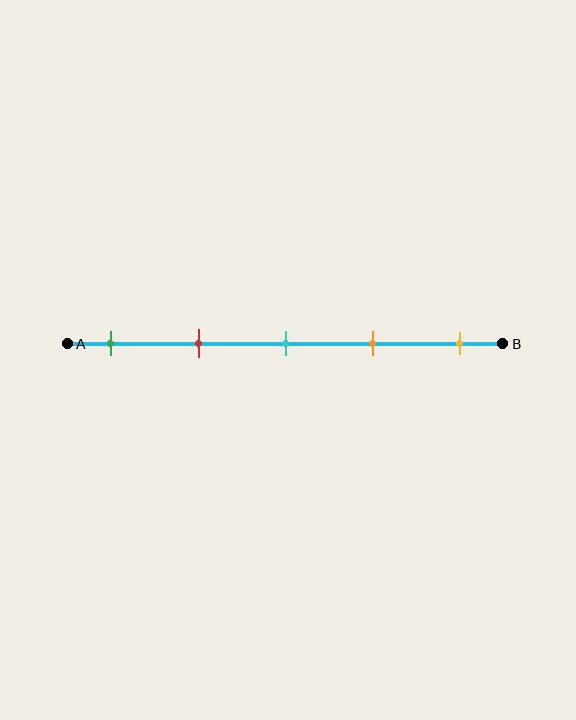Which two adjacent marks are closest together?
The cyan and orange marks are the closest adjacent pair.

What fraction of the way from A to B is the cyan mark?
The cyan mark is approximately 50% (0.5) of the way from A to B.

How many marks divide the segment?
There are 5 marks dividing the segment.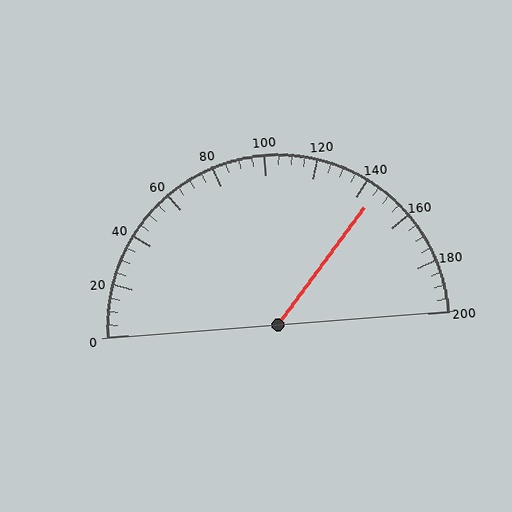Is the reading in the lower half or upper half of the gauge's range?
The reading is in the upper half of the range (0 to 200).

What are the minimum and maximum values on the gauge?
The gauge ranges from 0 to 200.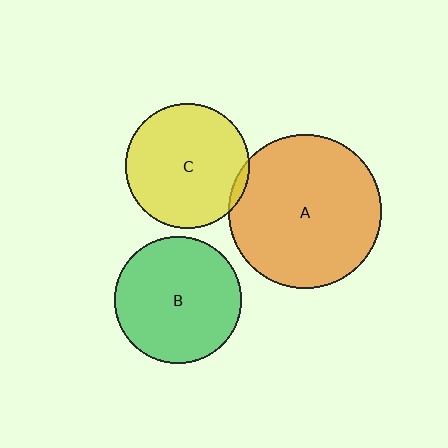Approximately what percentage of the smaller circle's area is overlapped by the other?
Approximately 5%.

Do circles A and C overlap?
Yes.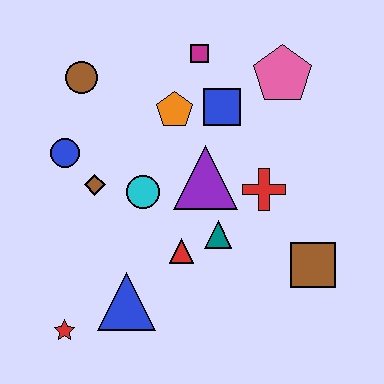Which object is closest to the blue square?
The orange pentagon is closest to the blue square.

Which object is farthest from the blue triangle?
The pink pentagon is farthest from the blue triangle.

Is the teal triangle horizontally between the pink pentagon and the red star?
Yes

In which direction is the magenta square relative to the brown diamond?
The magenta square is above the brown diamond.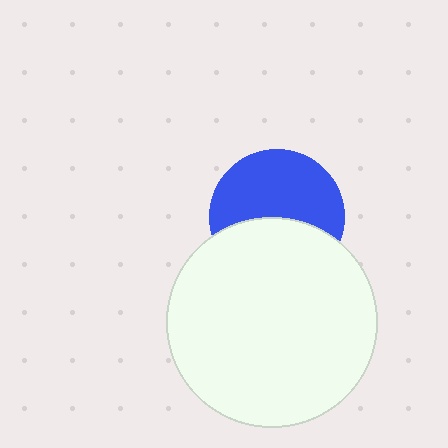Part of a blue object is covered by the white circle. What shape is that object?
It is a circle.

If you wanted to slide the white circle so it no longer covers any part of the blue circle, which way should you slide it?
Slide it down — that is the most direct way to separate the two shapes.